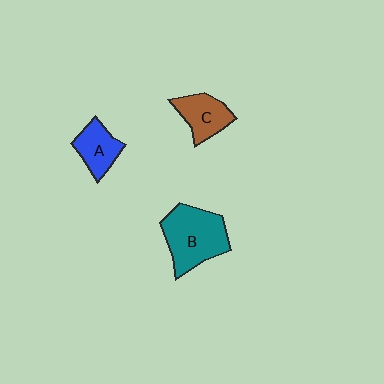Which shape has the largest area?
Shape B (teal).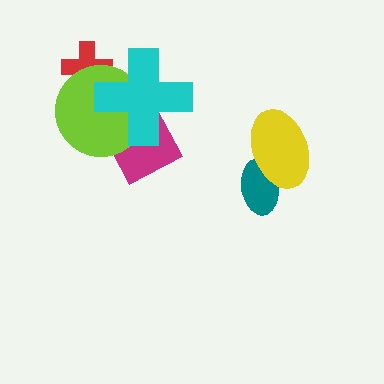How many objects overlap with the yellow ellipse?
1 object overlaps with the yellow ellipse.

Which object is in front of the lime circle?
The cyan cross is in front of the lime circle.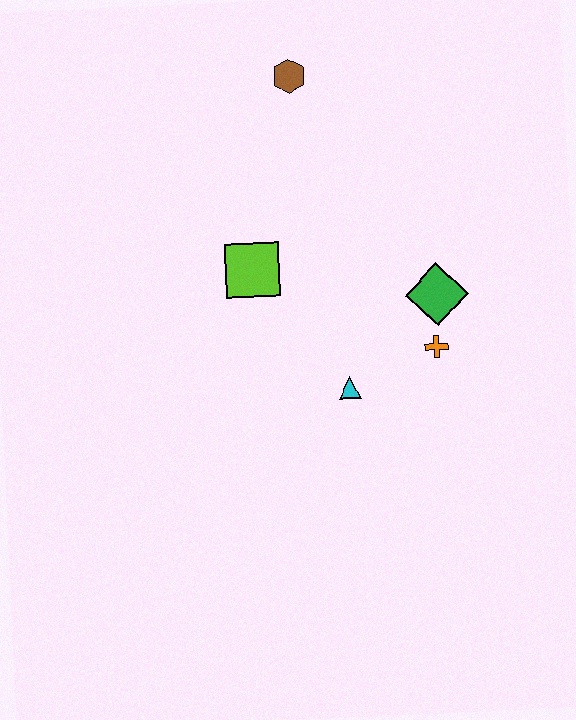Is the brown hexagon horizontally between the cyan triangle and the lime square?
Yes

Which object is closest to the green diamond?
The orange cross is closest to the green diamond.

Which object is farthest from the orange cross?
The brown hexagon is farthest from the orange cross.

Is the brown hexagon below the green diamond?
No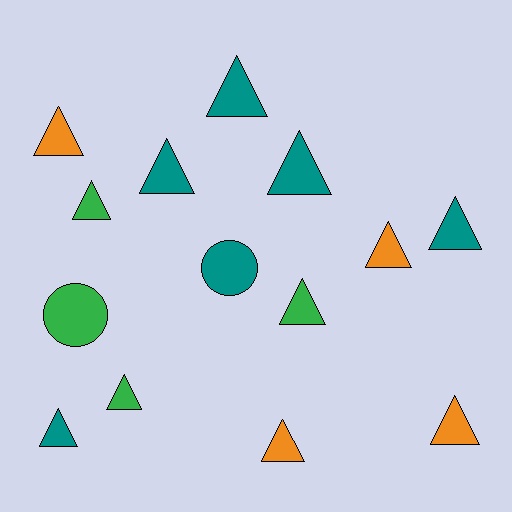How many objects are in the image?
There are 14 objects.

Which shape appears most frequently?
Triangle, with 12 objects.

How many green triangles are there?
There are 3 green triangles.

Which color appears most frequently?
Teal, with 6 objects.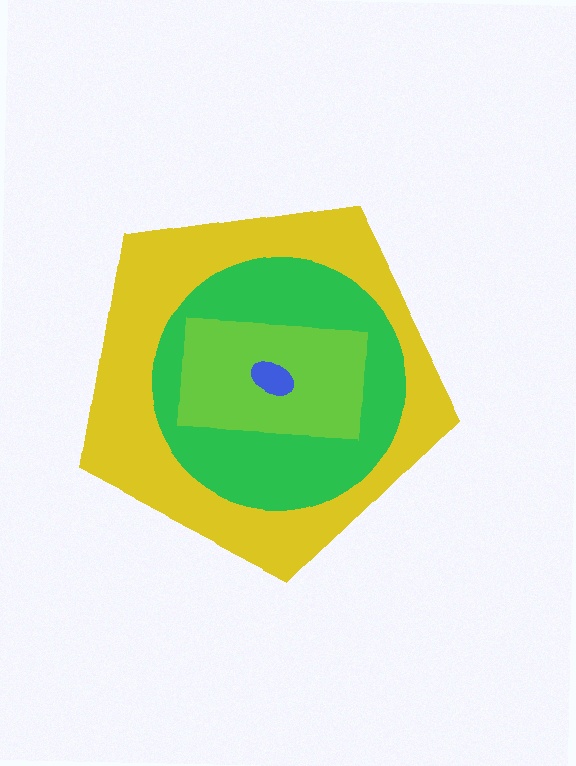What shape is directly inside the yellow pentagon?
The green circle.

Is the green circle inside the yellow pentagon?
Yes.